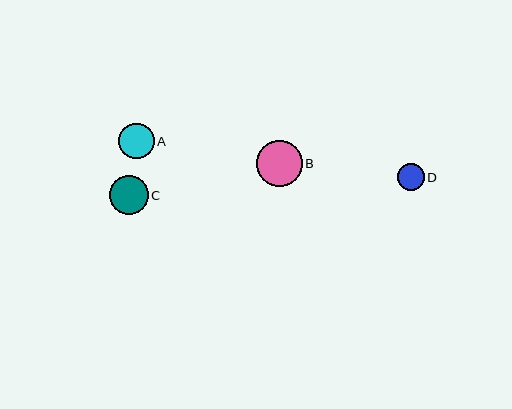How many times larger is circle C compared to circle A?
Circle C is approximately 1.1 times the size of circle A.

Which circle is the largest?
Circle B is the largest with a size of approximately 46 pixels.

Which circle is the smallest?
Circle D is the smallest with a size of approximately 27 pixels.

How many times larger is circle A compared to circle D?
Circle A is approximately 1.3 times the size of circle D.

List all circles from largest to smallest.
From largest to smallest: B, C, A, D.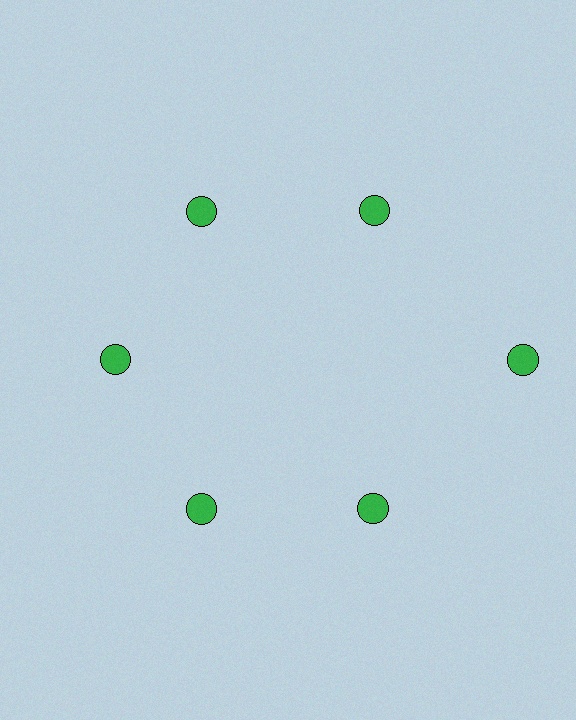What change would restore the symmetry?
The symmetry would be restored by moving it inward, back onto the ring so that all 6 circles sit at equal angles and equal distance from the center.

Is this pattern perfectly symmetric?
No. The 6 green circles are arranged in a ring, but one element near the 3 o'clock position is pushed outward from the center, breaking the 6-fold rotational symmetry.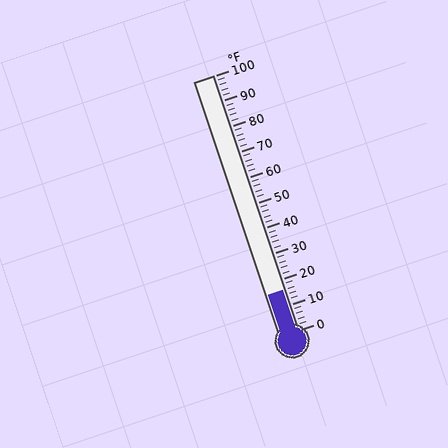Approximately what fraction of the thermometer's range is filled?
The thermometer is filled to approximately 15% of its range.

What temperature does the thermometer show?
The thermometer shows approximately 16°F.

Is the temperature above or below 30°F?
The temperature is below 30°F.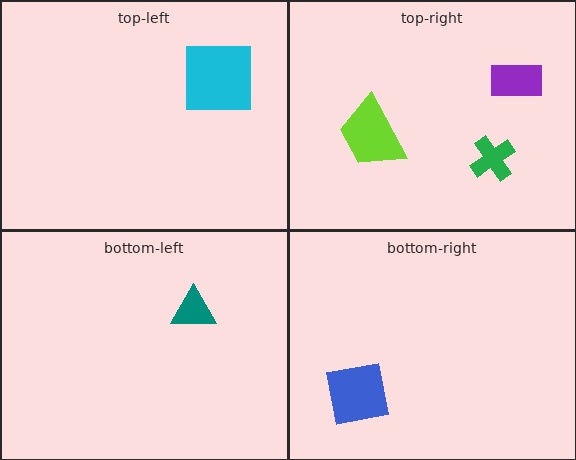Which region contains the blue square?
The bottom-right region.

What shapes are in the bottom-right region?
The blue square.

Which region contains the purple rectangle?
The top-right region.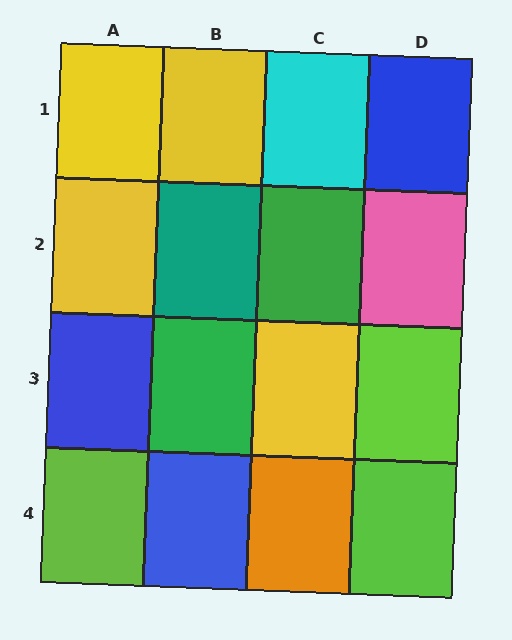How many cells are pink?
1 cell is pink.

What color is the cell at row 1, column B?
Yellow.